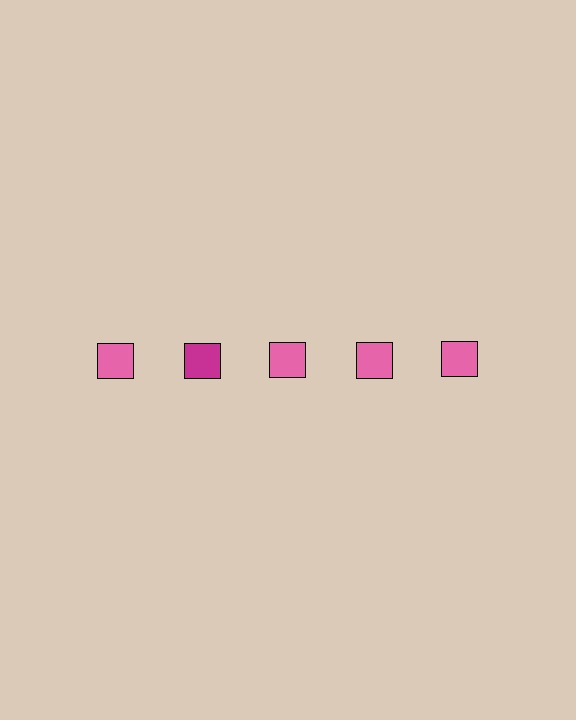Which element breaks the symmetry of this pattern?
The magenta square in the top row, second from left column breaks the symmetry. All other shapes are pink squares.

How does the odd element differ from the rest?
It has a different color: magenta instead of pink.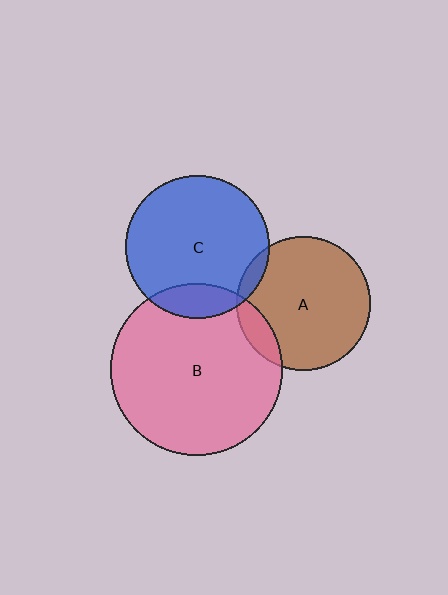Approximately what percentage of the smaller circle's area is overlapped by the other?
Approximately 15%.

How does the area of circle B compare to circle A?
Approximately 1.6 times.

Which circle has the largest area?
Circle B (pink).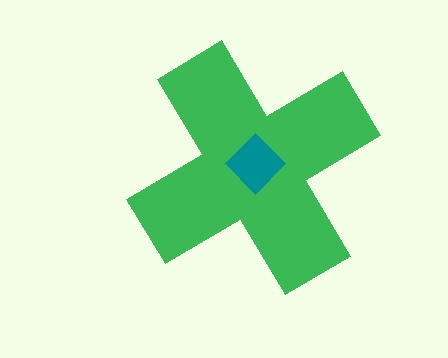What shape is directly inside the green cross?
The teal diamond.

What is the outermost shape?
The green cross.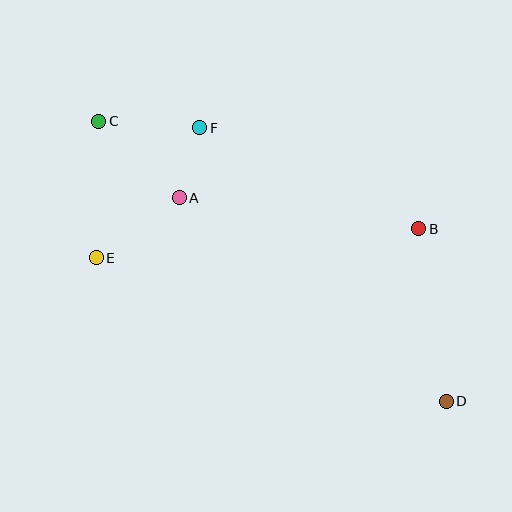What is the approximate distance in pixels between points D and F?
The distance between D and F is approximately 368 pixels.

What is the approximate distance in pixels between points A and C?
The distance between A and C is approximately 111 pixels.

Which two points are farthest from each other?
Points C and D are farthest from each other.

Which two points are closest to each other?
Points A and F are closest to each other.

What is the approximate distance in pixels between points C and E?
The distance between C and E is approximately 136 pixels.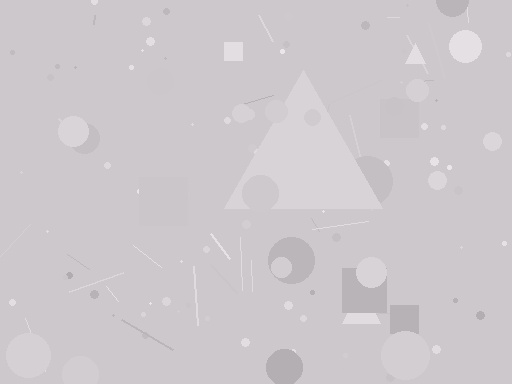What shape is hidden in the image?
A triangle is hidden in the image.